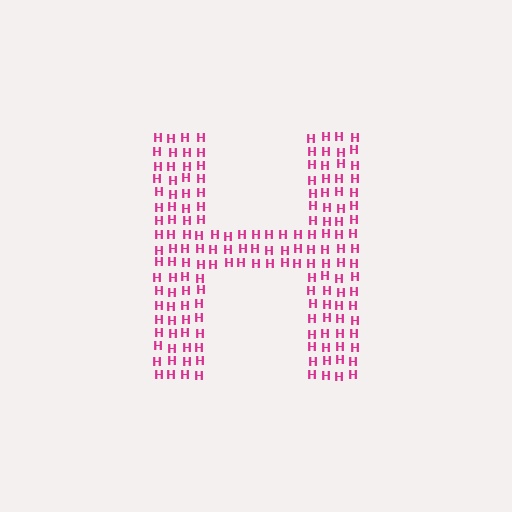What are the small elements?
The small elements are letter H's.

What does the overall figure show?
The overall figure shows the letter H.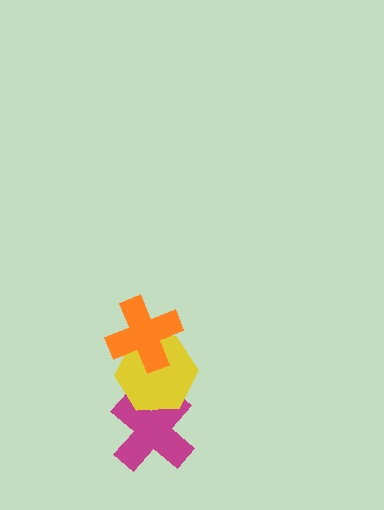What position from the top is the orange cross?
The orange cross is 1st from the top.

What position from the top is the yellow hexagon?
The yellow hexagon is 2nd from the top.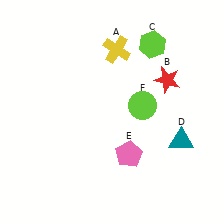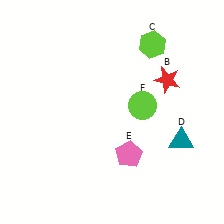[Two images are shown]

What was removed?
The yellow cross (A) was removed in Image 2.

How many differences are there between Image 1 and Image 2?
There is 1 difference between the two images.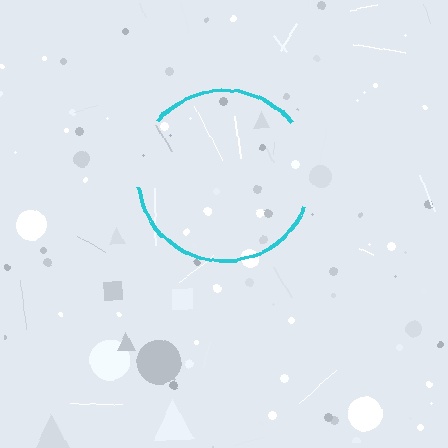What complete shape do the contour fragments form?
The contour fragments form a circle.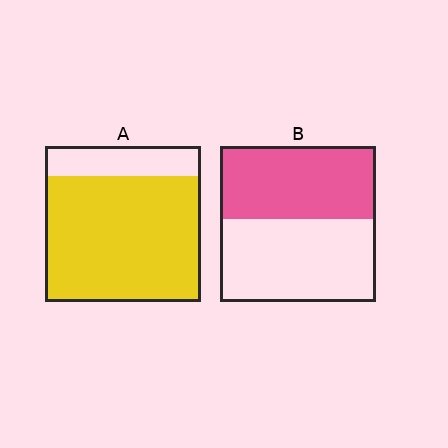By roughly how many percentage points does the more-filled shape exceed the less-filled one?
By roughly 35 percentage points (A over B).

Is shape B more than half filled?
Roughly half.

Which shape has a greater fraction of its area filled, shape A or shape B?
Shape A.